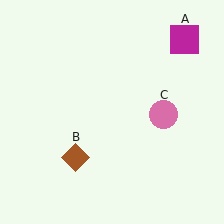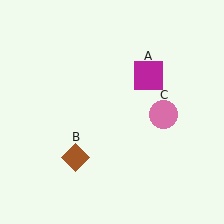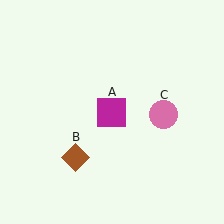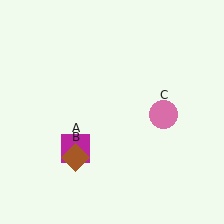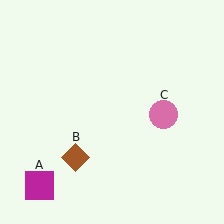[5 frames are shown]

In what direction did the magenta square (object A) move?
The magenta square (object A) moved down and to the left.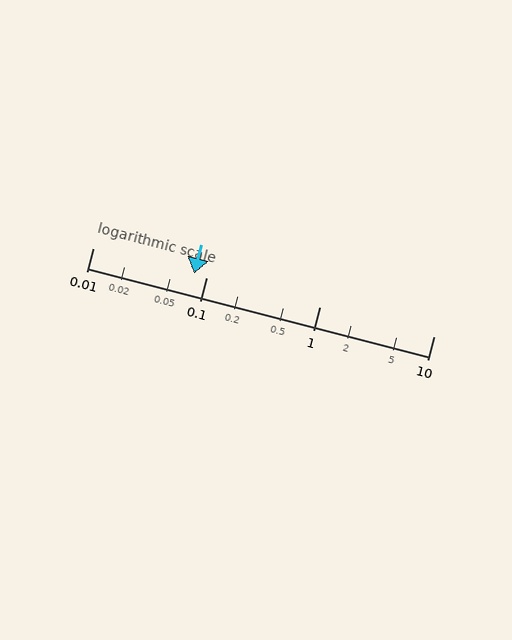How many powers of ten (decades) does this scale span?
The scale spans 3 decades, from 0.01 to 10.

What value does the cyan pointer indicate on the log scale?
The pointer indicates approximately 0.078.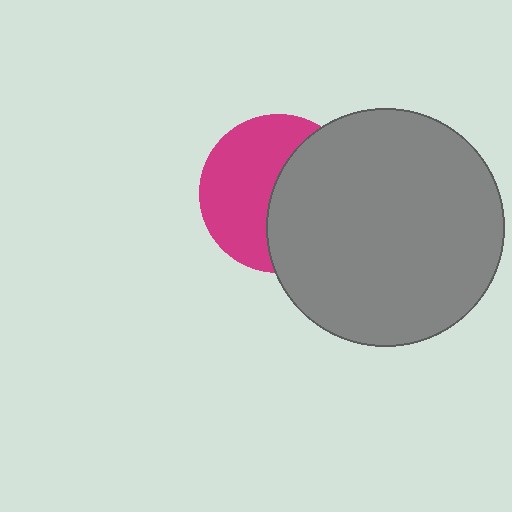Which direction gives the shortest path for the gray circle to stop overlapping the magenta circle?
Moving right gives the shortest separation.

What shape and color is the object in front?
The object in front is a gray circle.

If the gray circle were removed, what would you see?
You would see the complete magenta circle.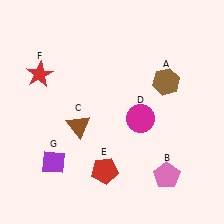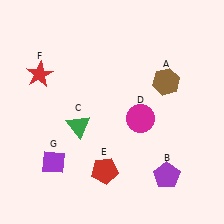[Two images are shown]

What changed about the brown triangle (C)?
In Image 1, C is brown. In Image 2, it changed to green.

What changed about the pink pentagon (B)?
In Image 1, B is pink. In Image 2, it changed to purple.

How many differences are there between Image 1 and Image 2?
There are 2 differences between the two images.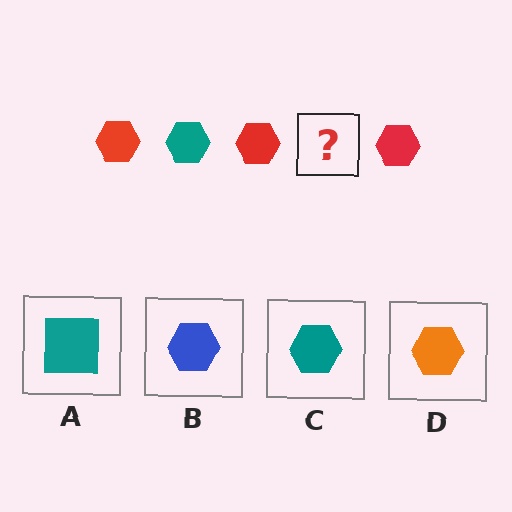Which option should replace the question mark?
Option C.